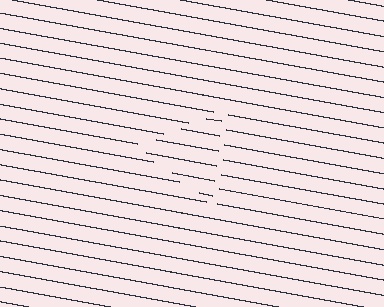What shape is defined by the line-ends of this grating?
An illusory triangle. The interior of the shape contains the same grating, shifted by half a period — the contour is defined by the phase discontinuity where line-ends from the inner and outer gratings abut.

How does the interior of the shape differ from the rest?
The interior of the shape contains the same grating, shifted by half a period — the contour is defined by the phase discontinuity where line-ends from the inner and outer gratings abut.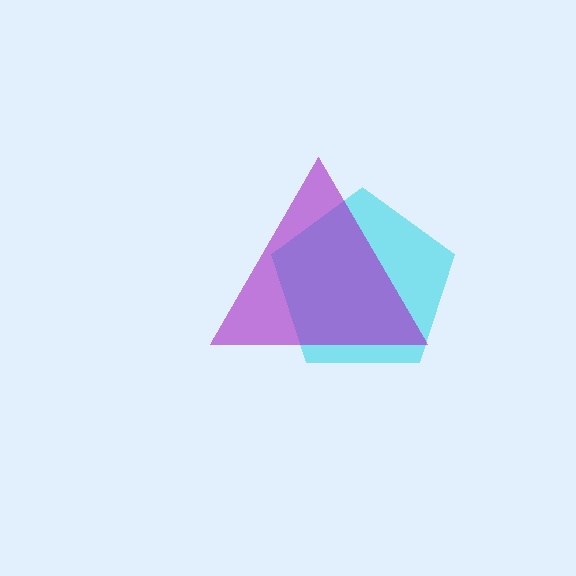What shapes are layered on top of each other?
The layered shapes are: a cyan pentagon, a purple triangle.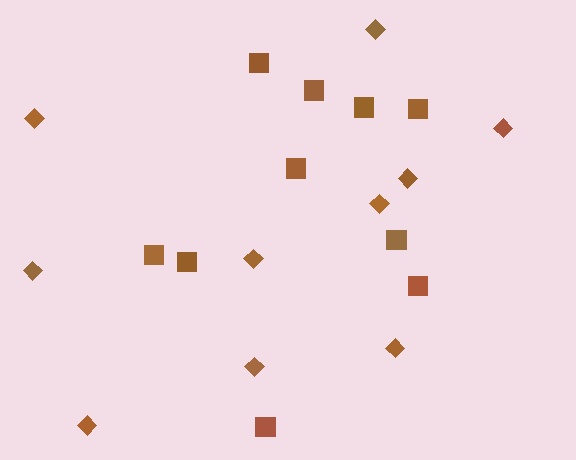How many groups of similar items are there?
There are 2 groups: one group of squares (10) and one group of diamonds (10).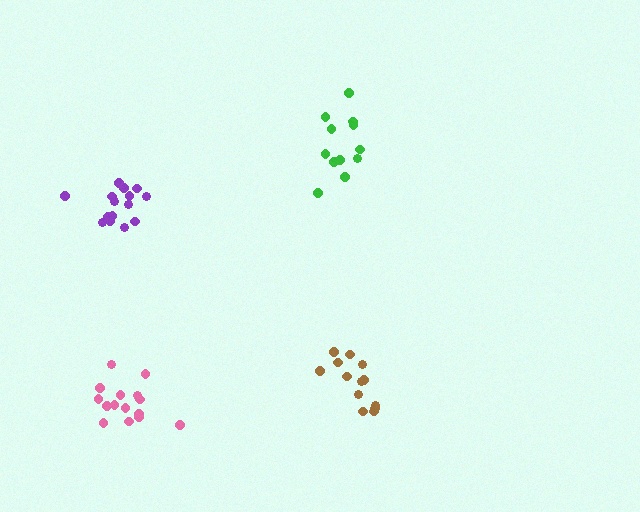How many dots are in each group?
Group 1: 15 dots, Group 2: 13 dots, Group 3: 12 dots, Group 4: 15 dots (55 total).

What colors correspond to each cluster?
The clusters are colored: pink, brown, green, purple.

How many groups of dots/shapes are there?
There are 4 groups.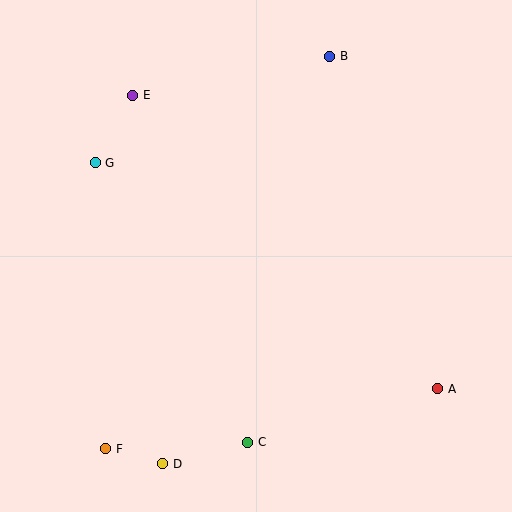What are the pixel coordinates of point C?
Point C is at (248, 442).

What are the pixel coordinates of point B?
Point B is at (330, 56).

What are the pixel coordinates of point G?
Point G is at (95, 163).